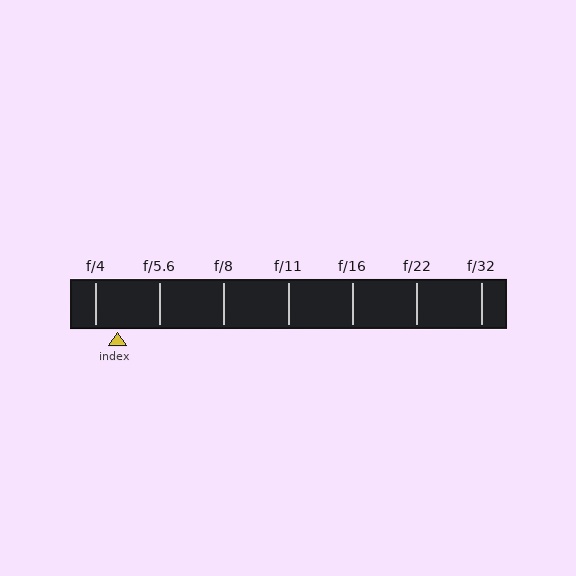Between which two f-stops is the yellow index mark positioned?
The index mark is between f/4 and f/5.6.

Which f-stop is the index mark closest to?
The index mark is closest to f/4.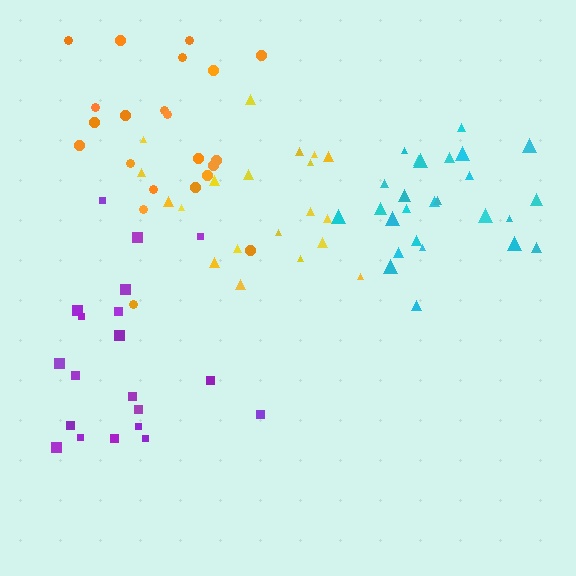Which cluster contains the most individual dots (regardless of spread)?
Cyan (26).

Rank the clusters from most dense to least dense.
cyan, purple, orange, yellow.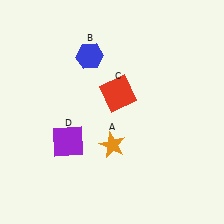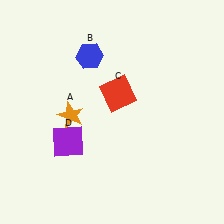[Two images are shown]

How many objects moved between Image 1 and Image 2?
1 object moved between the two images.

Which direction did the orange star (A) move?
The orange star (A) moved left.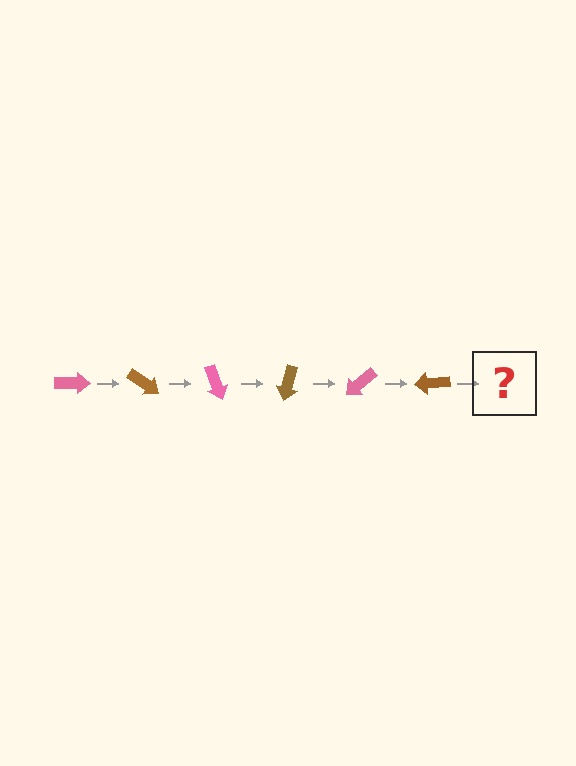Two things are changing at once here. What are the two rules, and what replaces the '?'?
The two rules are that it rotates 35 degrees each step and the color cycles through pink and brown. The '?' should be a pink arrow, rotated 210 degrees from the start.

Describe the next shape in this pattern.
It should be a pink arrow, rotated 210 degrees from the start.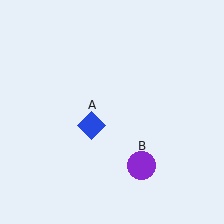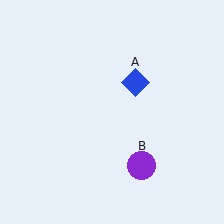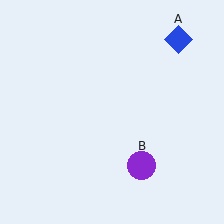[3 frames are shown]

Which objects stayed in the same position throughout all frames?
Purple circle (object B) remained stationary.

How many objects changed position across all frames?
1 object changed position: blue diamond (object A).